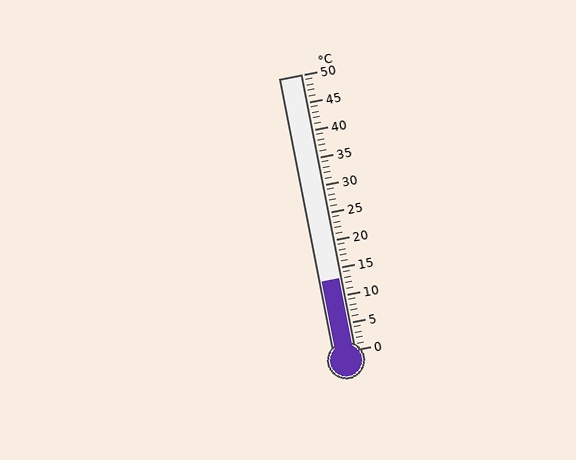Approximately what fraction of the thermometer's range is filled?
The thermometer is filled to approximately 25% of its range.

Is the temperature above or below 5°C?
The temperature is above 5°C.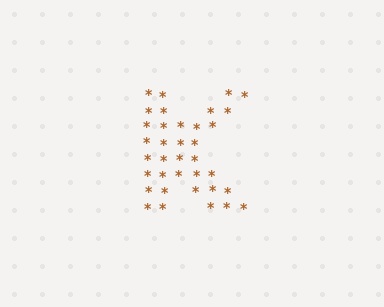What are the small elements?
The small elements are asterisks.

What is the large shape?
The large shape is the letter K.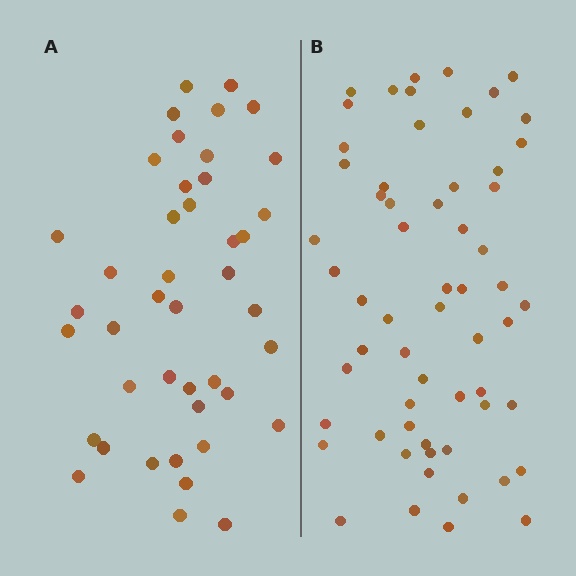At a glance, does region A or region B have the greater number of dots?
Region B (the right region) has more dots.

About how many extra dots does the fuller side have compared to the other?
Region B has approximately 15 more dots than region A.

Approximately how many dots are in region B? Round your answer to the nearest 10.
About 60 dots.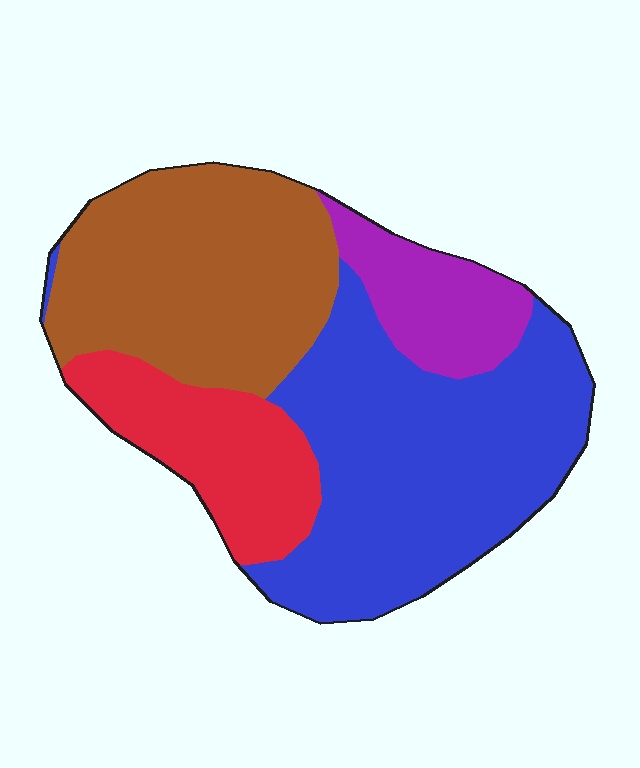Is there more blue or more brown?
Blue.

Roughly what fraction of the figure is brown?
Brown takes up about one third (1/3) of the figure.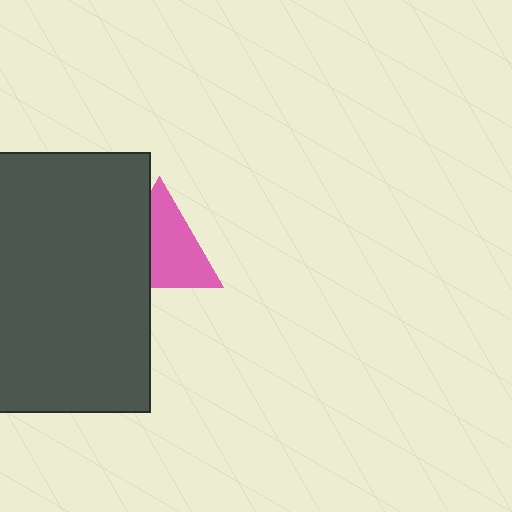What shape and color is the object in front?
The object in front is a dark gray rectangle.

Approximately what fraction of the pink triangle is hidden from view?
Roughly 38% of the pink triangle is hidden behind the dark gray rectangle.